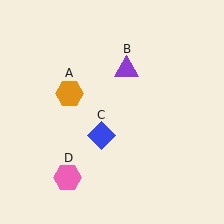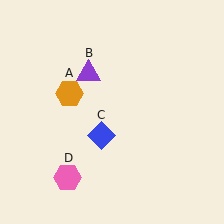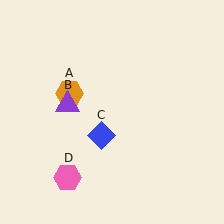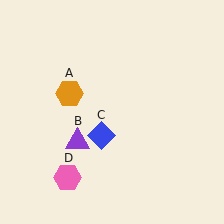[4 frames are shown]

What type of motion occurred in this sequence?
The purple triangle (object B) rotated counterclockwise around the center of the scene.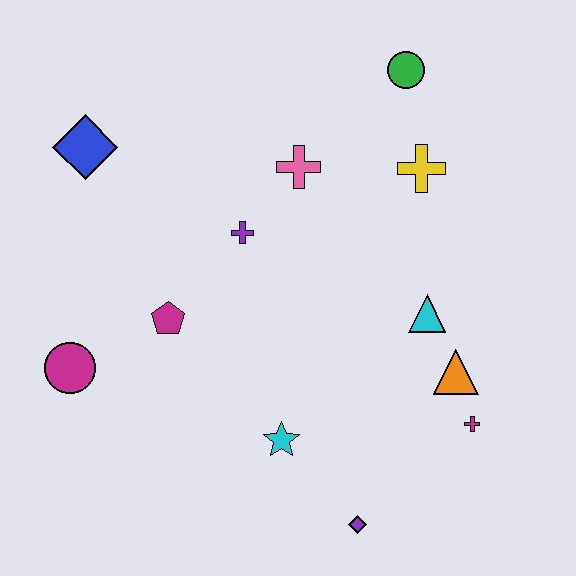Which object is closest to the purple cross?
The pink cross is closest to the purple cross.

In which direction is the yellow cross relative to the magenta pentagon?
The yellow cross is to the right of the magenta pentagon.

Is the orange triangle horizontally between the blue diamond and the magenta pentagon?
No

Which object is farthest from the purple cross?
The purple diamond is farthest from the purple cross.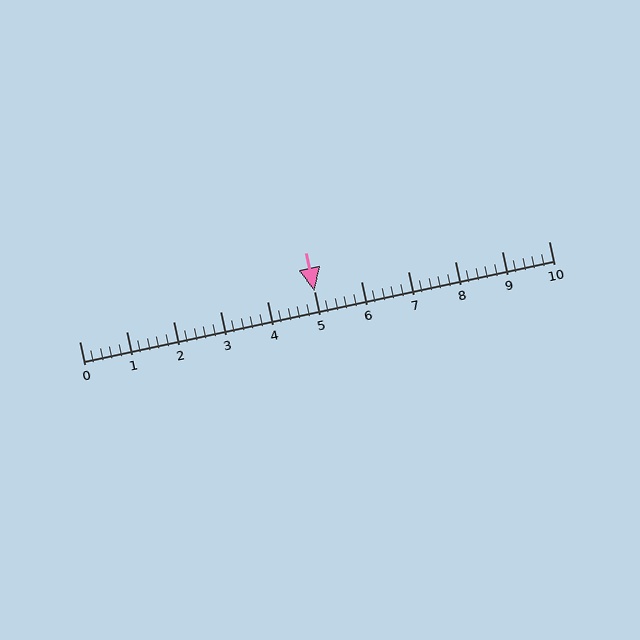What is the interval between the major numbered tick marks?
The major tick marks are spaced 1 units apart.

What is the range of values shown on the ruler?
The ruler shows values from 0 to 10.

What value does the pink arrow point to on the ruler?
The pink arrow points to approximately 5.0.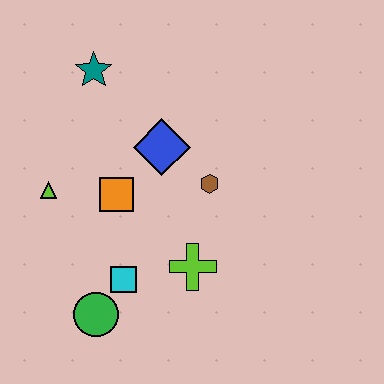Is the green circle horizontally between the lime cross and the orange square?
No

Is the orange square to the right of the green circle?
Yes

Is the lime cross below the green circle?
No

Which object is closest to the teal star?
The blue diamond is closest to the teal star.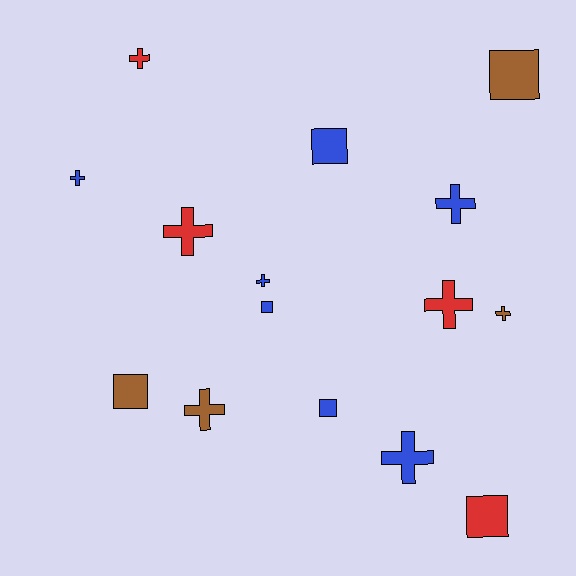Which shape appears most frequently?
Cross, with 9 objects.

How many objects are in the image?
There are 15 objects.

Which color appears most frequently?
Blue, with 7 objects.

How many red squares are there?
There is 1 red square.